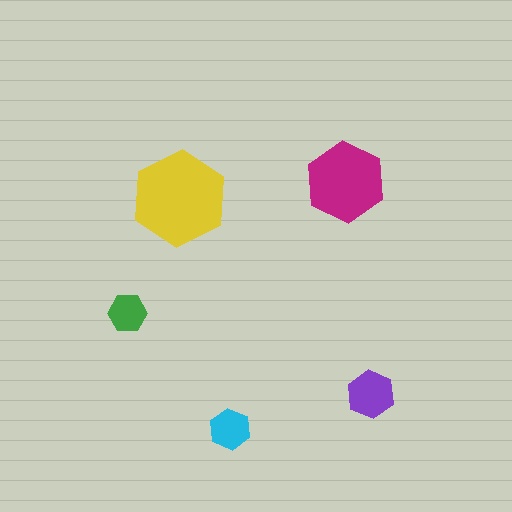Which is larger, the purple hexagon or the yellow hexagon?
The yellow one.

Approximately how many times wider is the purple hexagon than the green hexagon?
About 1.5 times wider.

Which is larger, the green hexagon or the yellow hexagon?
The yellow one.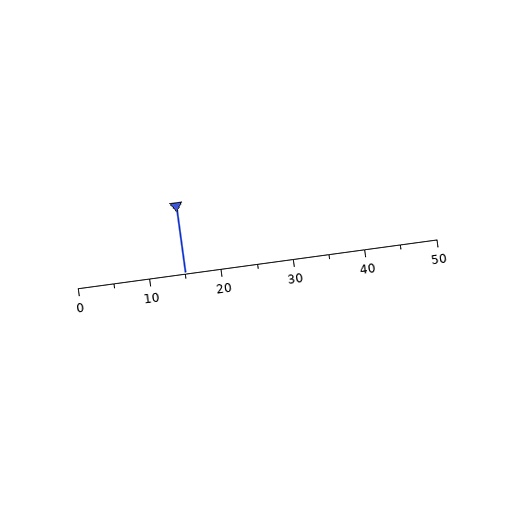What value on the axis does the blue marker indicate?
The marker indicates approximately 15.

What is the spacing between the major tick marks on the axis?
The major ticks are spaced 10 apart.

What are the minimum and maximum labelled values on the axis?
The axis runs from 0 to 50.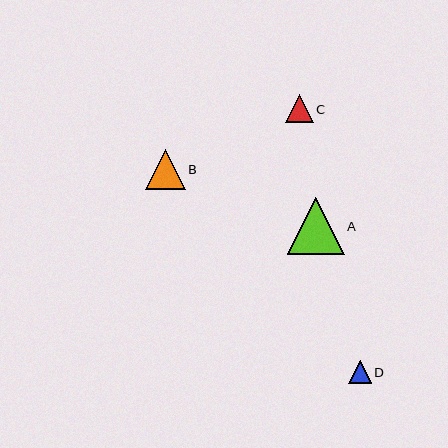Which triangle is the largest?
Triangle A is the largest with a size of approximately 57 pixels.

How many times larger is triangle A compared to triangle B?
Triangle A is approximately 1.4 times the size of triangle B.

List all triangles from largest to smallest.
From largest to smallest: A, B, C, D.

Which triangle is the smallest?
Triangle D is the smallest with a size of approximately 23 pixels.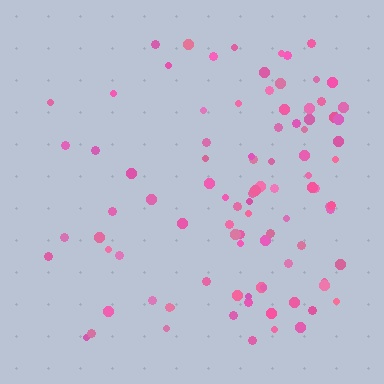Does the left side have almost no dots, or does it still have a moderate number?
Still a moderate number, just noticeably fewer than the right.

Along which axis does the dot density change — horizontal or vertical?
Horizontal.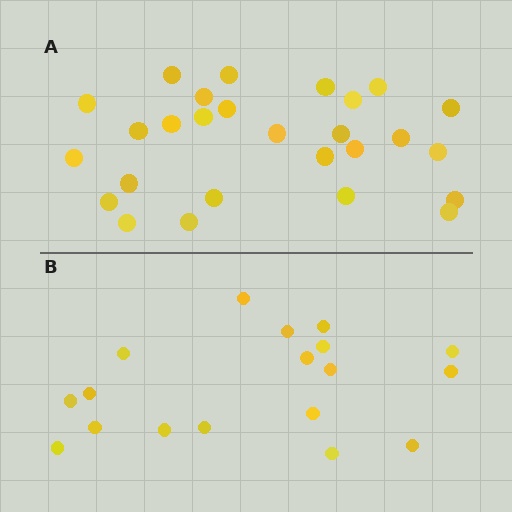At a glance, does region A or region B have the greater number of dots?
Region A (the top region) has more dots.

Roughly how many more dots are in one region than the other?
Region A has roughly 8 or so more dots than region B.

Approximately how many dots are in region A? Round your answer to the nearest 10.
About 30 dots. (The exact count is 27, which rounds to 30.)